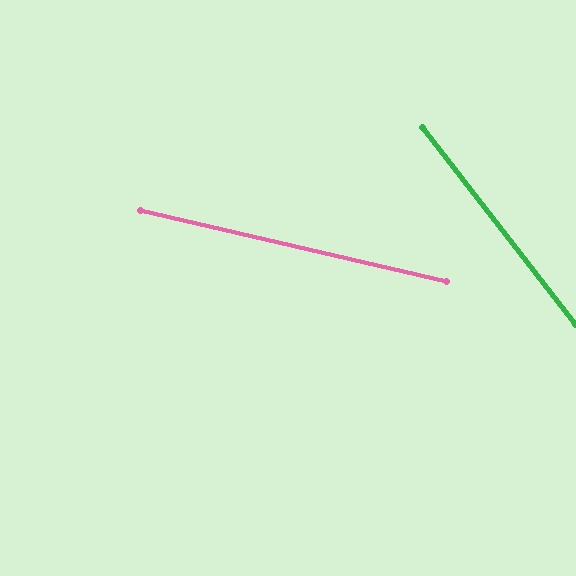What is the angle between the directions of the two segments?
Approximately 39 degrees.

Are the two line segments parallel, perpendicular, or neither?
Neither parallel nor perpendicular — they differ by about 39°.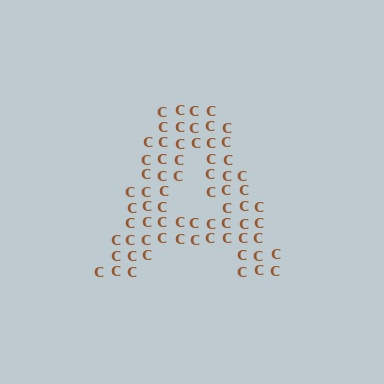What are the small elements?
The small elements are letter C's.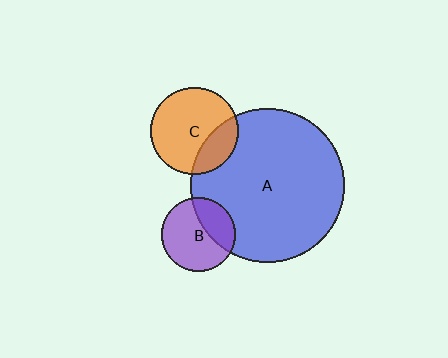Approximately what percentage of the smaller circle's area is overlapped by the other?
Approximately 25%.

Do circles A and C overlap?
Yes.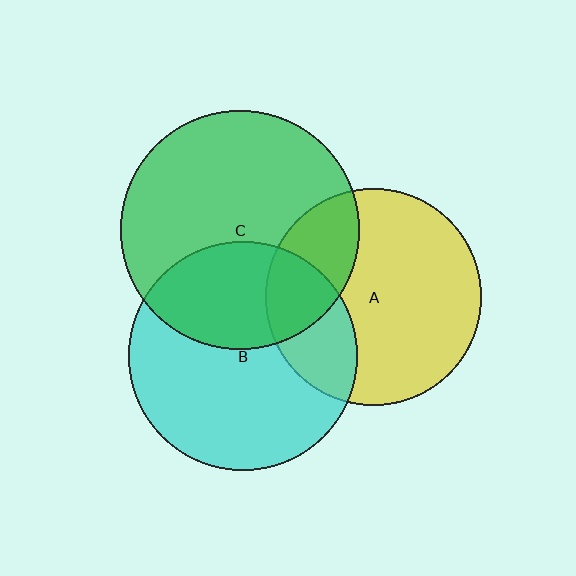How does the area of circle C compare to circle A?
Approximately 1.2 times.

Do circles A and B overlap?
Yes.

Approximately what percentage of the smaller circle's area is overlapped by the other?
Approximately 25%.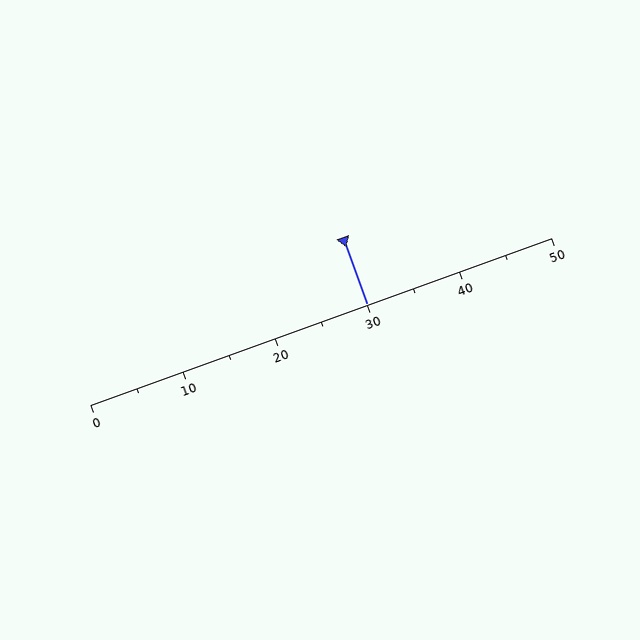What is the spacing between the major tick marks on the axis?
The major ticks are spaced 10 apart.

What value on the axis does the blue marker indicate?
The marker indicates approximately 30.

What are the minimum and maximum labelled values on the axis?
The axis runs from 0 to 50.